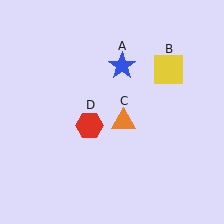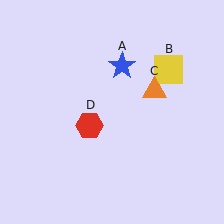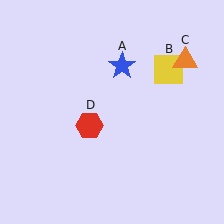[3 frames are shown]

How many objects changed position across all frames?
1 object changed position: orange triangle (object C).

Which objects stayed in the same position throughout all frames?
Blue star (object A) and yellow square (object B) and red hexagon (object D) remained stationary.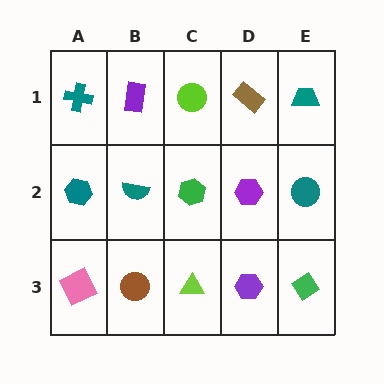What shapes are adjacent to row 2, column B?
A purple rectangle (row 1, column B), a brown circle (row 3, column B), a teal hexagon (row 2, column A), a green hexagon (row 2, column C).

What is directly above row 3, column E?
A teal circle.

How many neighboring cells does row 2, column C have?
4.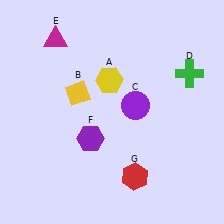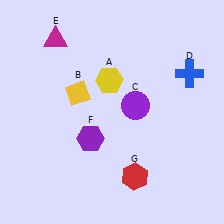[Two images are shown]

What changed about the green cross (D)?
In Image 1, D is green. In Image 2, it changed to blue.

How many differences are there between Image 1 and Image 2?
There is 1 difference between the two images.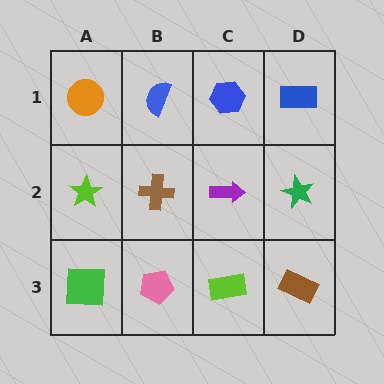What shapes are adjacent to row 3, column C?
A purple arrow (row 2, column C), a pink pentagon (row 3, column B), a brown rectangle (row 3, column D).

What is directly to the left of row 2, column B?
A lime star.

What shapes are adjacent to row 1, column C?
A purple arrow (row 2, column C), a blue semicircle (row 1, column B), a blue rectangle (row 1, column D).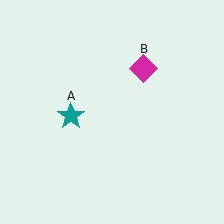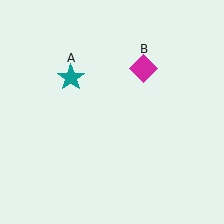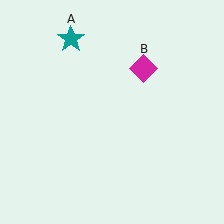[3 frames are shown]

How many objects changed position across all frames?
1 object changed position: teal star (object A).